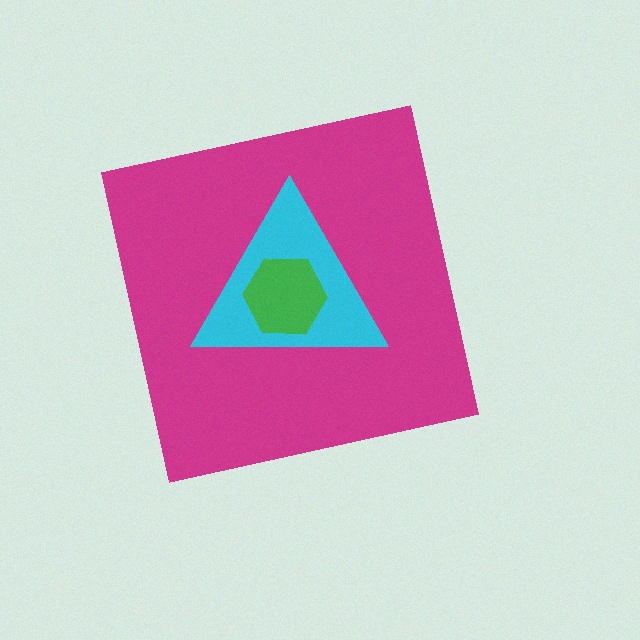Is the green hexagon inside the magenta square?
Yes.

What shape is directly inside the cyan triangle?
The green hexagon.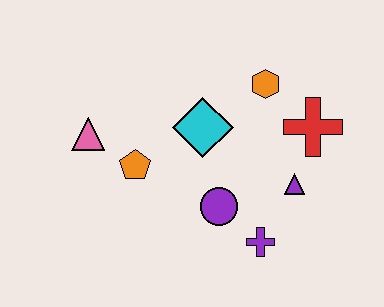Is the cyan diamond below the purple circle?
No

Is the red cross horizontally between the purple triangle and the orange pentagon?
No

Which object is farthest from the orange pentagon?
The red cross is farthest from the orange pentagon.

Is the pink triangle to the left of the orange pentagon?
Yes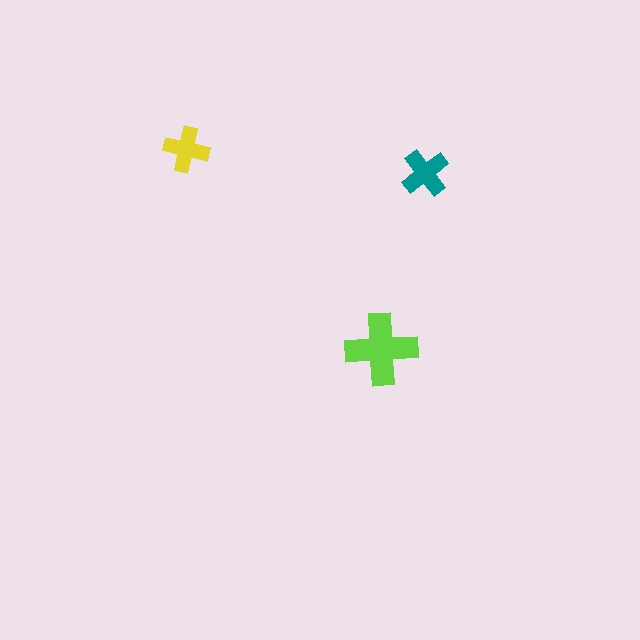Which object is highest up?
The yellow cross is topmost.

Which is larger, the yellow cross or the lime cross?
The lime one.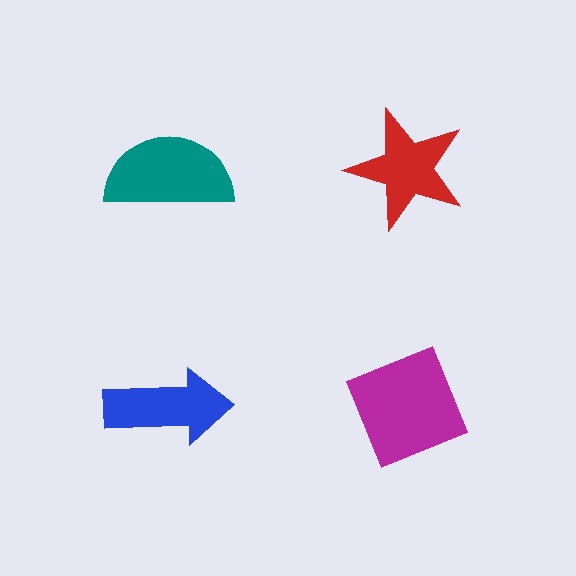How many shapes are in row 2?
2 shapes.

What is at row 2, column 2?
A magenta diamond.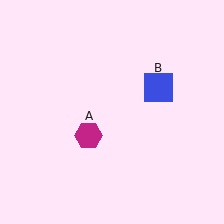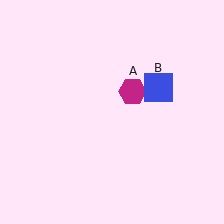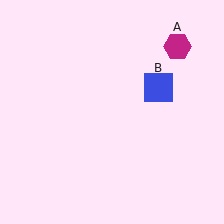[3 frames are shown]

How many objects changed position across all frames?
1 object changed position: magenta hexagon (object A).